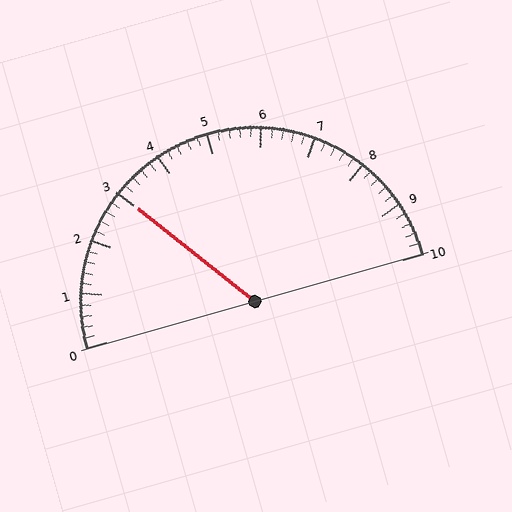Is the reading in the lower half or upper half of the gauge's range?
The reading is in the lower half of the range (0 to 10).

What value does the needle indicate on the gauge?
The needle indicates approximately 3.0.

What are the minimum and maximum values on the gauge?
The gauge ranges from 0 to 10.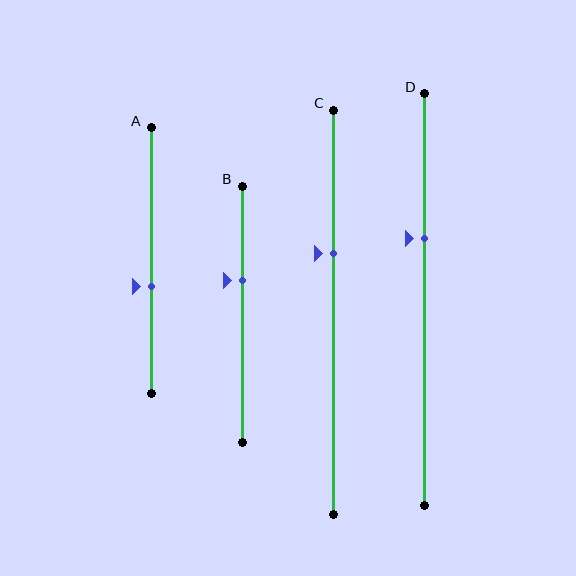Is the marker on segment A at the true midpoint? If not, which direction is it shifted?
No, the marker on segment A is shifted downward by about 10% of the segment length.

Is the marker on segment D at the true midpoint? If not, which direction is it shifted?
No, the marker on segment D is shifted upward by about 15% of the segment length.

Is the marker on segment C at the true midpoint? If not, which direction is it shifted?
No, the marker on segment C is shifted upward by about 15% of the segment length.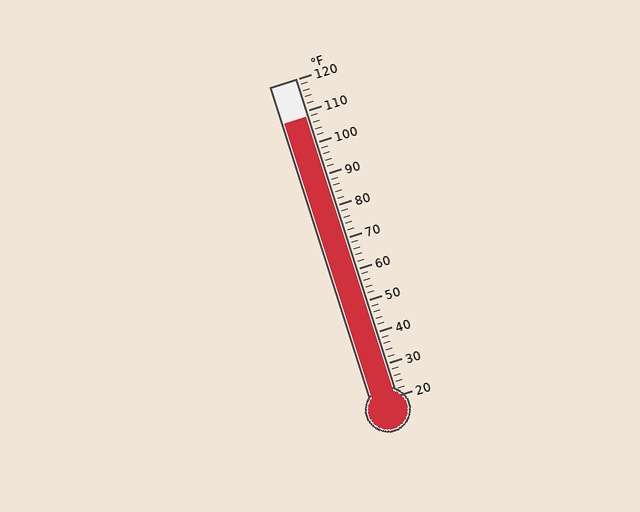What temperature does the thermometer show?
The thermometer shows approximately 108°F.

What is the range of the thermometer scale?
The thermometer scale ranges from 20°F to 120°F.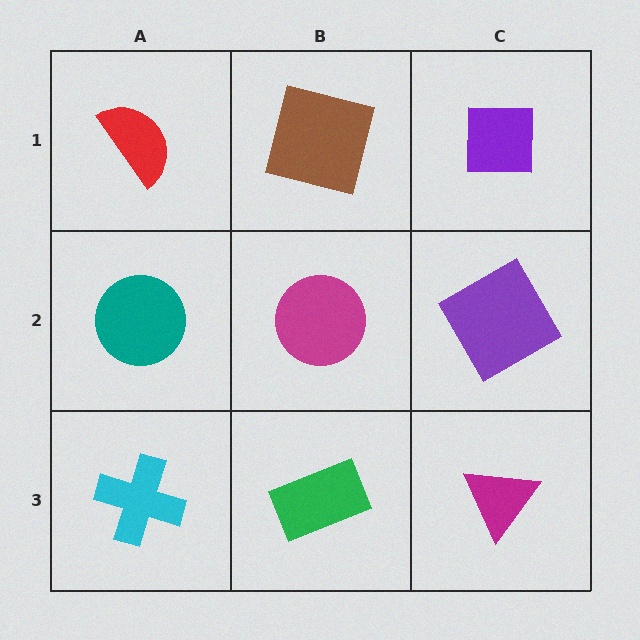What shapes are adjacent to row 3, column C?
A purple square (row 2, column C), a green rectangle (row 3, column B).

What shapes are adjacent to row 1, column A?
A teal circle (row 2, column A), a brown square (row 1, column B).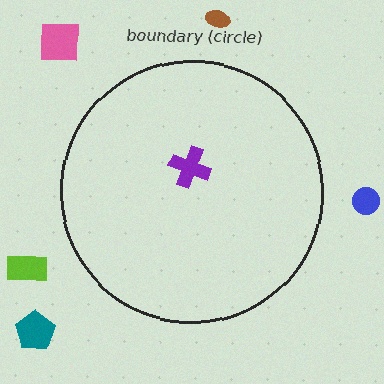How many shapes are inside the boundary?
1 inside, 5 outside.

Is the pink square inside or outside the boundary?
Outside.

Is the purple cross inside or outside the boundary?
Inside.